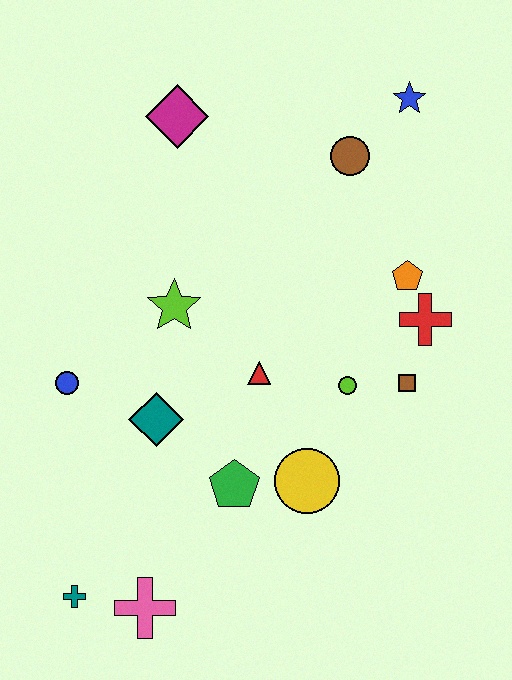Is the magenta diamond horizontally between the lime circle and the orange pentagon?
No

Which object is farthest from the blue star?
The teal cross is farthest from the blue star.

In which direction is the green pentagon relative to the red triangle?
The green pentagon is below the red triangle.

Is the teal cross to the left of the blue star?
Yes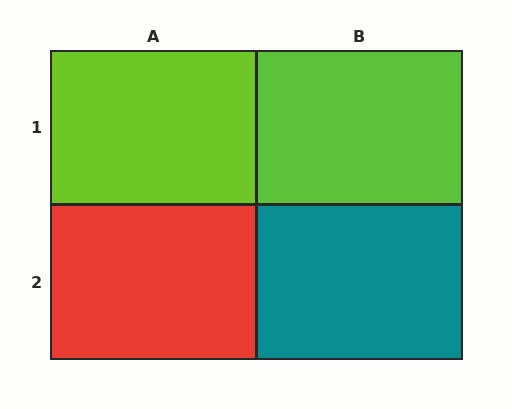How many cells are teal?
1 cell is teal.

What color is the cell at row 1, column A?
Lime.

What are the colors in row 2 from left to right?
Red, teal.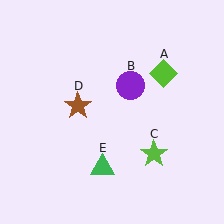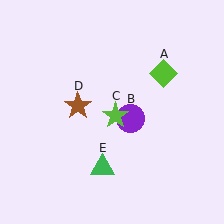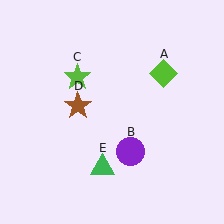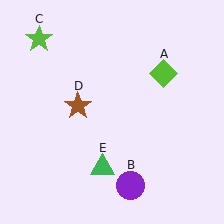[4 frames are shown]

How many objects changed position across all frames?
2 objects changed position: purple circle (object B), lime star (object C).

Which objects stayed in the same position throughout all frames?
Lime diamond (object A) and brown star (object D) and green triangle (object E) remained stationary.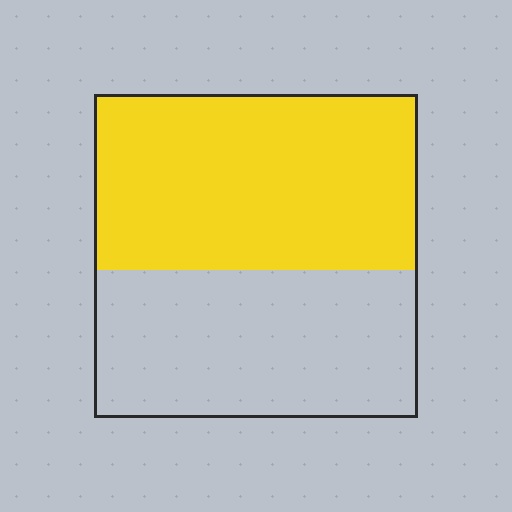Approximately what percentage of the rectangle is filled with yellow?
Approximately 55%.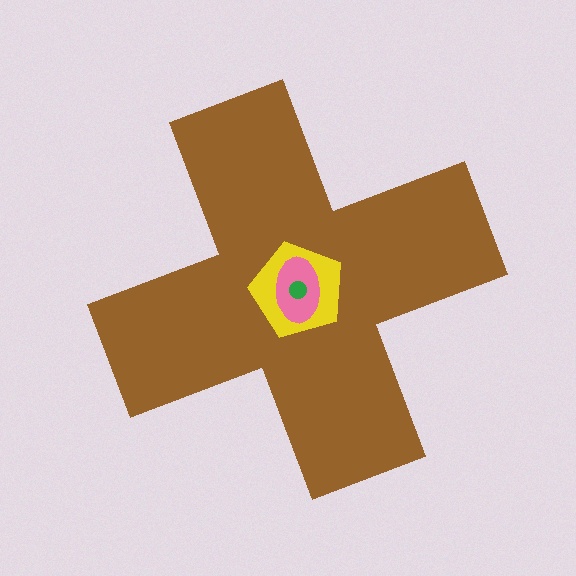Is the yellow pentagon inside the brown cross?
Yes.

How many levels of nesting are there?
4.